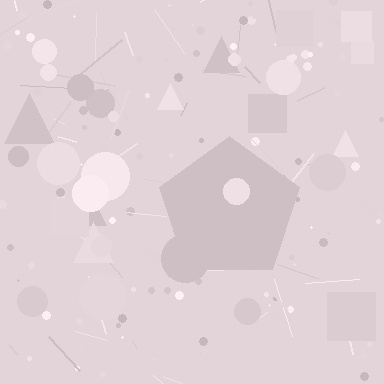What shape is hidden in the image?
A pentagon is hidden in the image.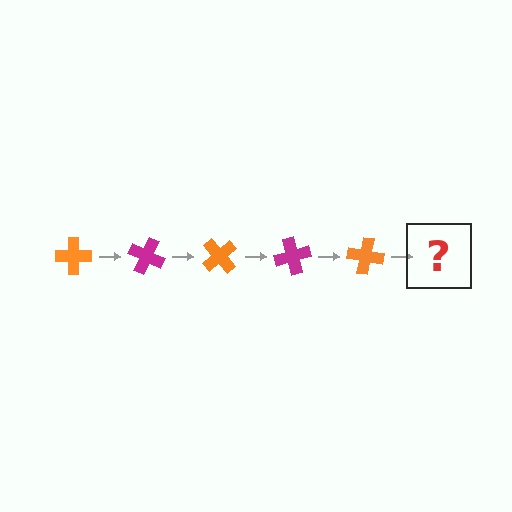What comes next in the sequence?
The next element should be a magenta cross, rotated 125 degrees from the start.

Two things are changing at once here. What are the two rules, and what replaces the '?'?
The two rules are that it rotates 25 degrees each step and the color cycles through orange and magenta. The '?' should be a magenta cross, rotated 125 degrees from the start.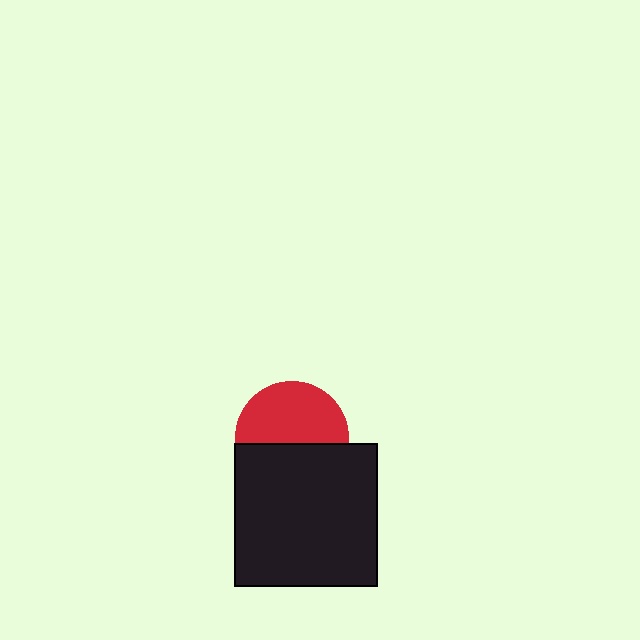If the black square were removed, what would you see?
You would see the complete red circle.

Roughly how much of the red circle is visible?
About half of it is visible (roughly 56%).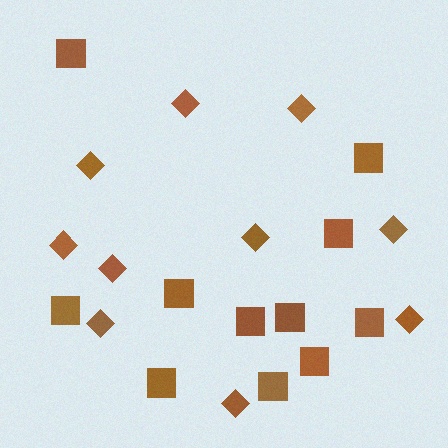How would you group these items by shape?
There are 2 groups: one group of diamonds (10) and one group of squares (11).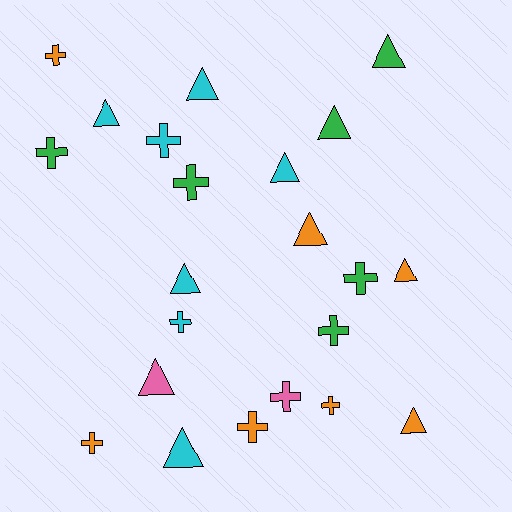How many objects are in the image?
There are 22 objects.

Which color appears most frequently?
Cyan, with 7 objects.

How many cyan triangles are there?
There are 5 cyan triangles.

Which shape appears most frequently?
Triangle, with 11 objects.